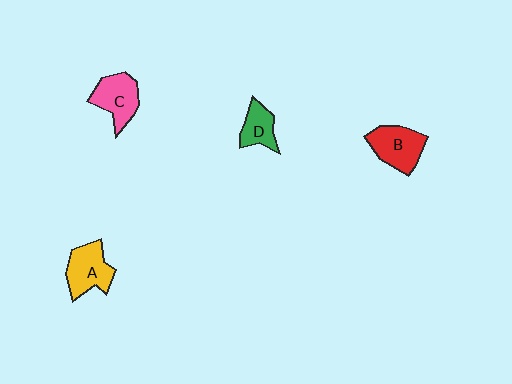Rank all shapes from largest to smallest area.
From largest to smallest: B (red), A (yellow), C (pink), D (green).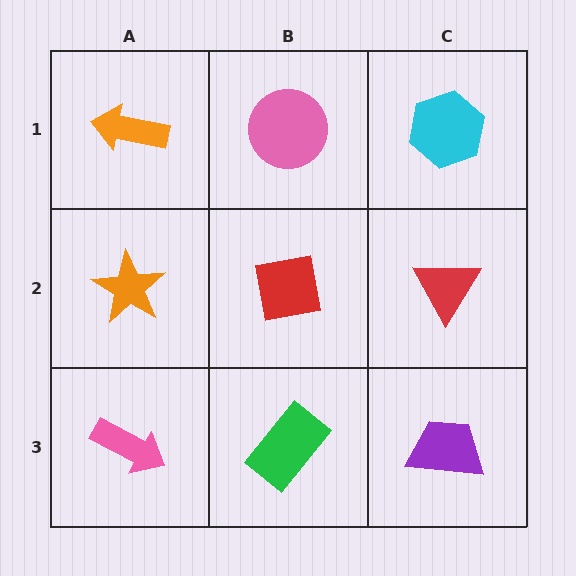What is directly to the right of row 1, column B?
A cyan hexagon.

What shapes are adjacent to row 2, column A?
An orange arrow (row 1, column A), a pink arrow (row 3, column A), a red square (row 2, column B).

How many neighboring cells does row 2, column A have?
3.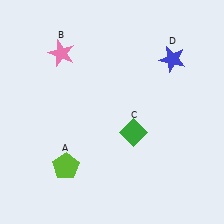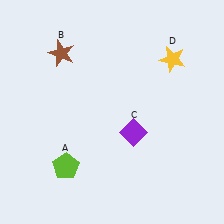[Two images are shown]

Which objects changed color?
B changed from pink to brown. C changed from green to purple. D changed from blue to yellow.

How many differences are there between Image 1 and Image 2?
There are 3 differences between the two images.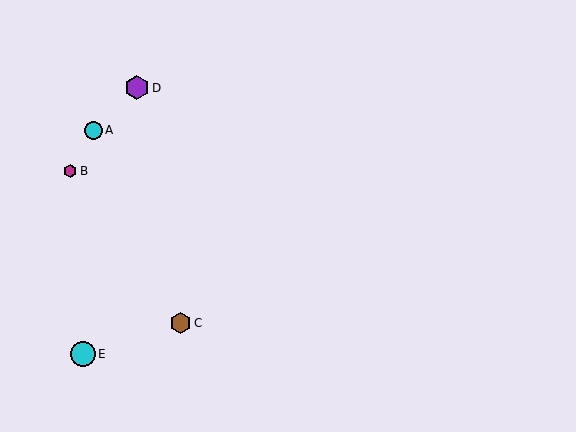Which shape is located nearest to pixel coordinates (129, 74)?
The purple hexagon (labeled D) at (137, 88) is nearest to that location.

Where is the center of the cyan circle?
The center of the cyan circle is at (93, 130).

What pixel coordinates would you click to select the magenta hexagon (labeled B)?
Click at (70, 171) to select the magenta hexagon B.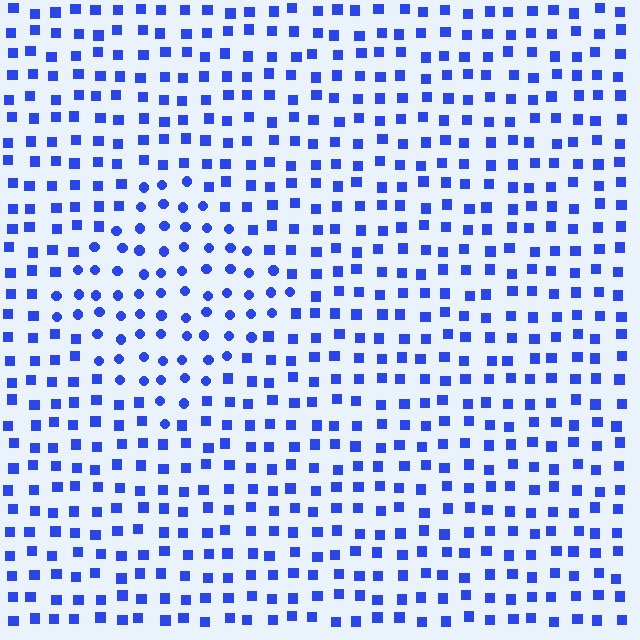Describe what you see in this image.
The image is filled with small blue elements arranged in a uniform grid. A diamond-shaped region contains circles, while the surrounding area contains squares. The boundary is defined purely by the change in element shape.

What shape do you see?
I see a diamond.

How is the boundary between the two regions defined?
The boundary is defined by a change in element shape: circles inside vs. squares outside. All elements share the same color and spacing.